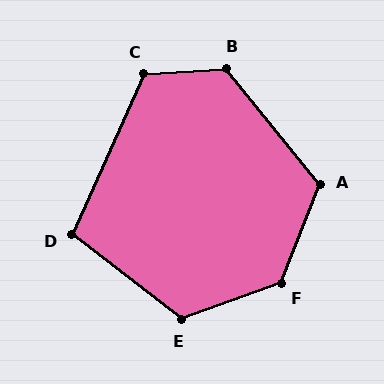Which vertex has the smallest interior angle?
D, at approximately 104 degrees.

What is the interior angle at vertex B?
Approximately 125 degrees (obtuse).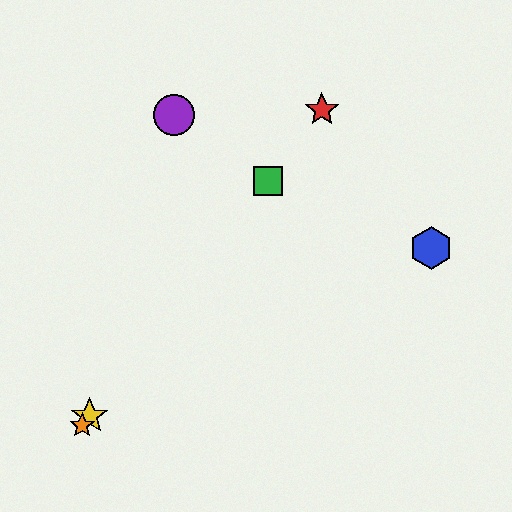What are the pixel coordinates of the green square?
The green square is at (268, 181).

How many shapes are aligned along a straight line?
4 shapes (the red star, the green square, the yellow star, the orange star) are aligned along a straight line.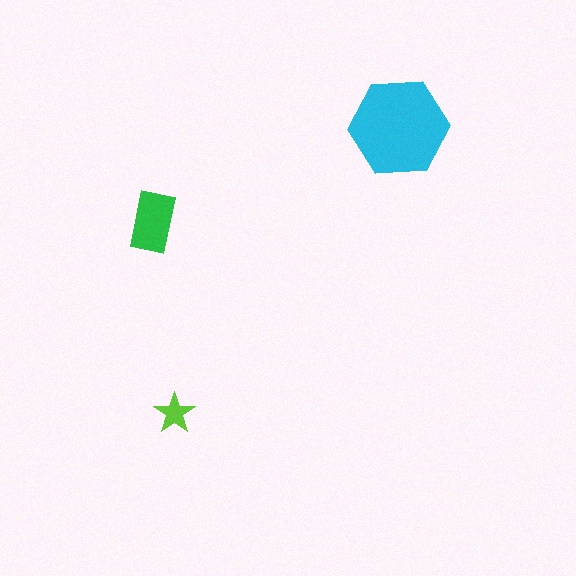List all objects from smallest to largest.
The lime star, the green rectangle, the cyan hexagon.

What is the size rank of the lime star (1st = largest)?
3rd.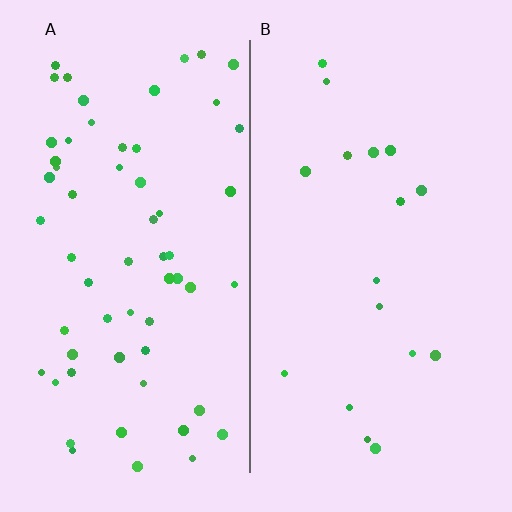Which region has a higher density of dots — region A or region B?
A (the left).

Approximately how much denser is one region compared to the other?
Approximately 3.5× — region A over region B.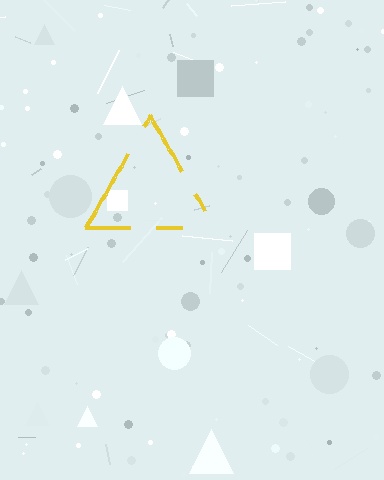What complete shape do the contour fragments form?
The contour fragments form a triangle.